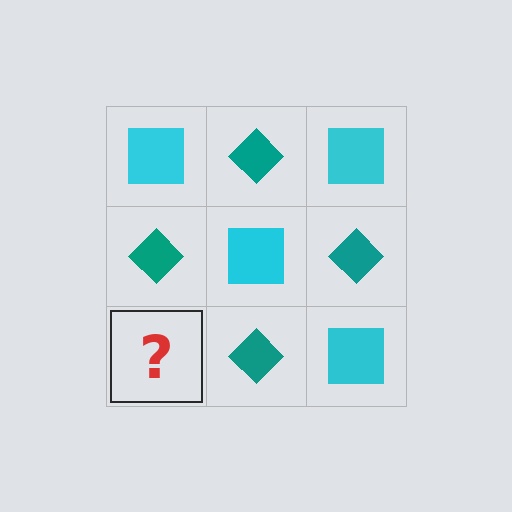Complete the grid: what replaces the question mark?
The question mark should be replaced with a cyan square.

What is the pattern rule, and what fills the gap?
The rule is that it alternates cyan square and teal diamond in a checkerboard pattern. The gap should be filled with a cyan square.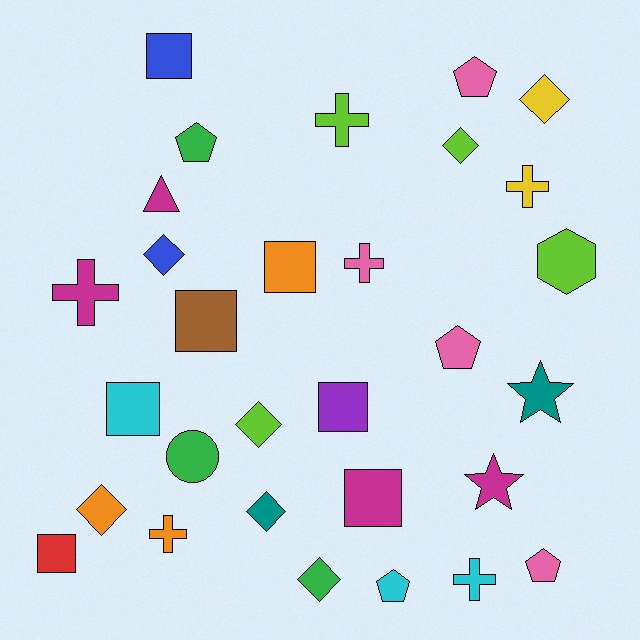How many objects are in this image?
There are 30 objects.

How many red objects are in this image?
There is 1 red object.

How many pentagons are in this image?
There are 5 pentagons.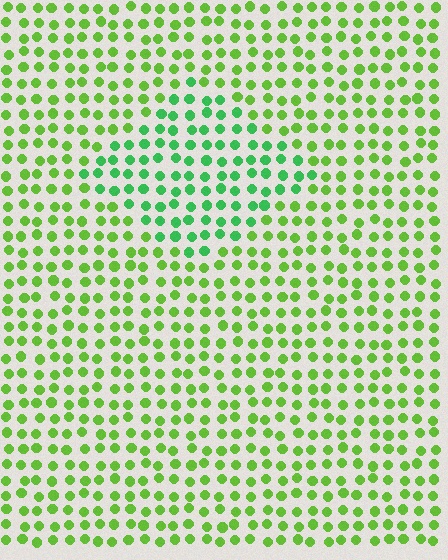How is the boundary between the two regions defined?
The boundary is defined purely by a slight shift in hue (about 33 degrees). Spacing, size, and orientation are identical on both sides.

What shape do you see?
I see a diamond.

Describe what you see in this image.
The image is filled with small lime elements in a uniform arrangement. A diamond-shaped region is visible where the elements are tinted to a slightly different hue, forming a subtle color boundary.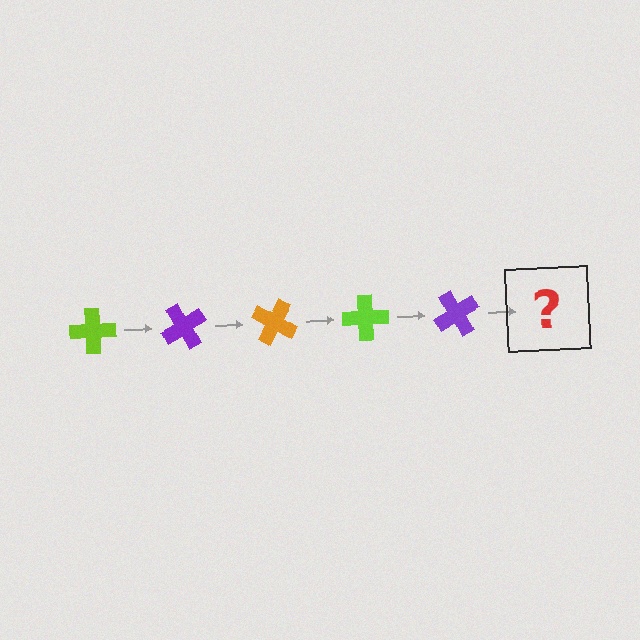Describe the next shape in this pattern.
It should be an orange cross, rotated 300 degrees from the start.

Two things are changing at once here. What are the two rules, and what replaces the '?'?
The two rules are that it rotates 60 degrees each step and the color cycles through lime, purple, and orange. The '?' should be an orange cross, rotated 300 degrees from the start.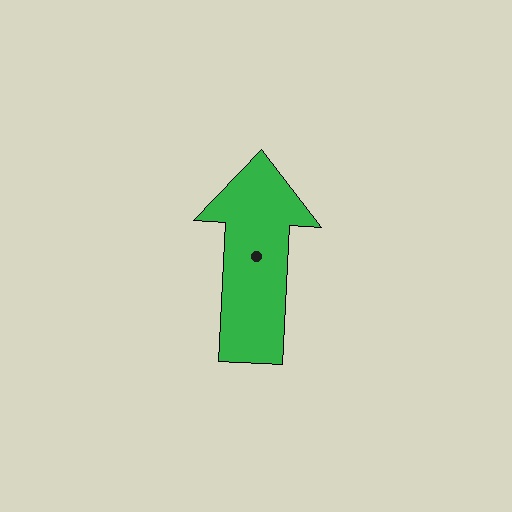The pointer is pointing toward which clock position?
Roughly 12 o'clock.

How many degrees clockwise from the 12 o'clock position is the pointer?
Approximately 3 degrees.